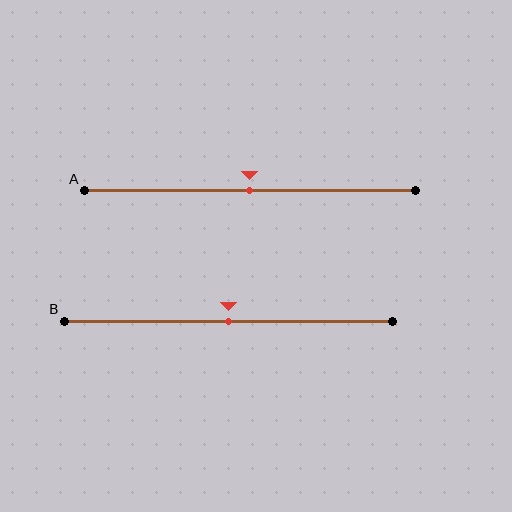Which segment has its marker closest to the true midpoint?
Segment A has its marker closest to the true midpoint.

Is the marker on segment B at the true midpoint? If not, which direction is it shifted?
Yes, the marker on segment B is at the true midpoint.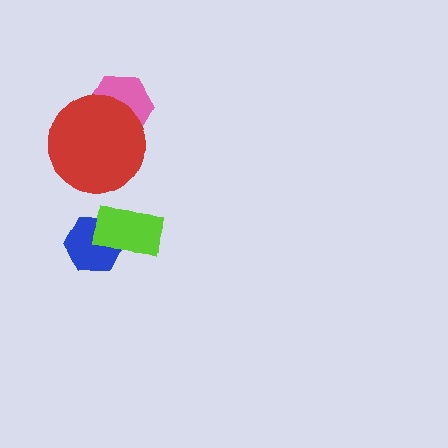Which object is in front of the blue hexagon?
The lime rectangle is in front of the blue hexagon.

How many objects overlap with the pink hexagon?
1 object overlaps with the pink hexagon.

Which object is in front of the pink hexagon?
The red circle is in front of the pink hexagon.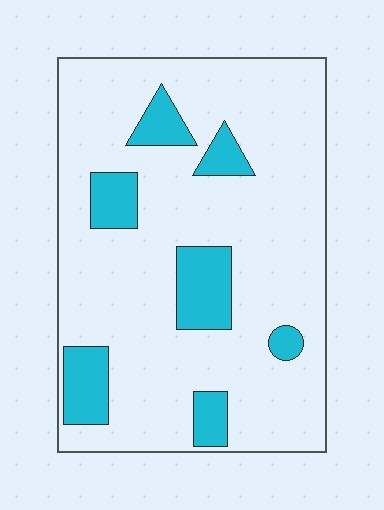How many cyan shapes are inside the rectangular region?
7.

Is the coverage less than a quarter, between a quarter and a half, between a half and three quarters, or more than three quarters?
Less than a quarter.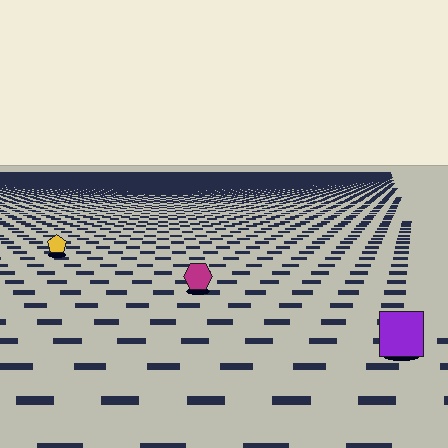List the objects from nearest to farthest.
From nearest to farthest: the purple square, the magenta hexagon, the yellow pentagon.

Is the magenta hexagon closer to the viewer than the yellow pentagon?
Yes. The magenta hexagon is closer — you can tell from the texture gradient: the ground texture is coarser near it.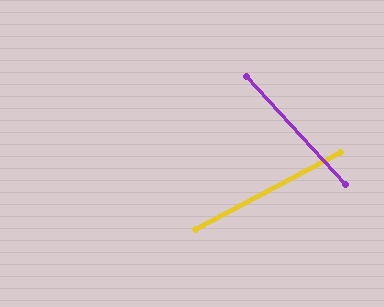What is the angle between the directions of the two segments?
Approximately 76 degrees.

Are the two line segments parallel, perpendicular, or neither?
Neither parallel nor perpendicular — they differ by about 76°.